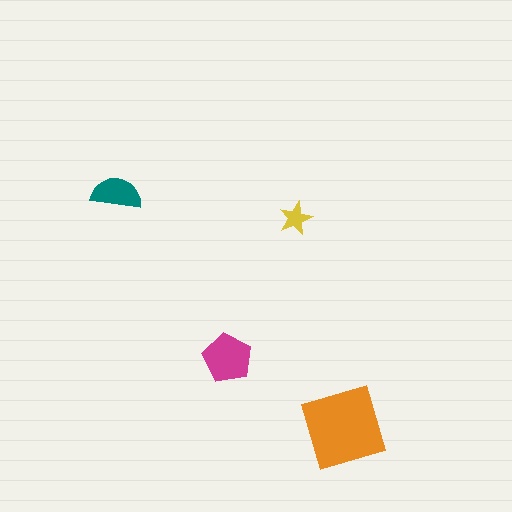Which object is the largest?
The orange diamond.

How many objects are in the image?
There are 4 objects in the image.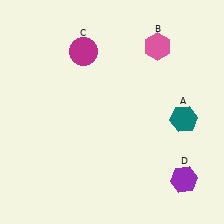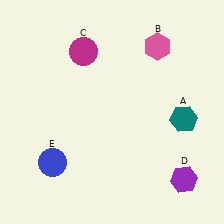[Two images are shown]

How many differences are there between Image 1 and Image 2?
There is 1 difference between the two images.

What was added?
A blue circle (E) was added in Image 2.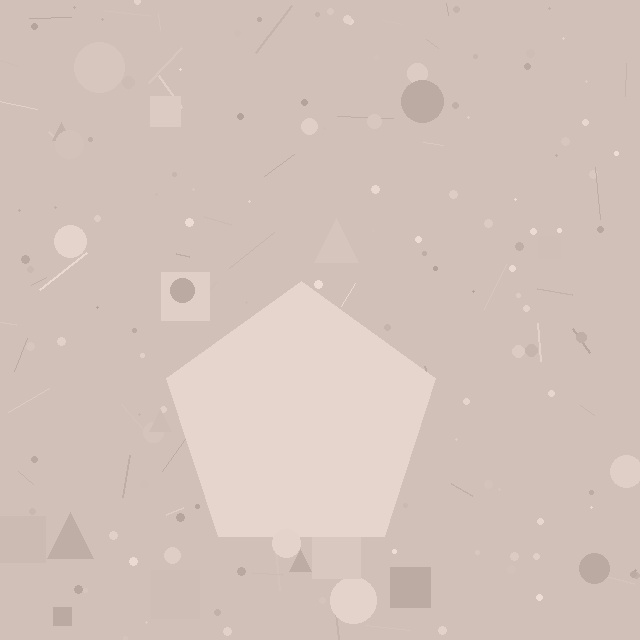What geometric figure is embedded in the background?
A pentagon is embedded in the background.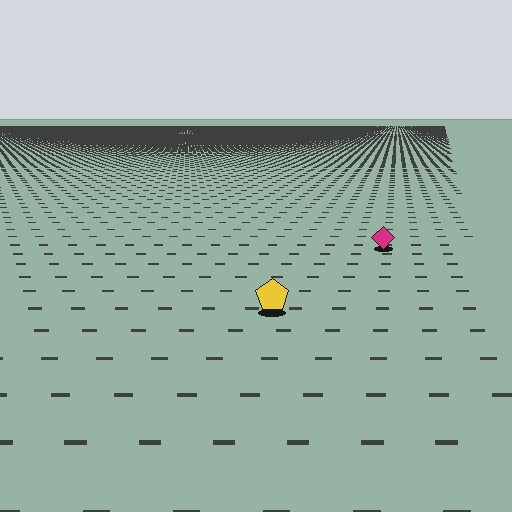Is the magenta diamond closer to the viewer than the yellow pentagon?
No. The yellow pentagon is closer — you can tell from the texture gradient: the ground texture is coarser near it.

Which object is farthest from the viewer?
The magenta diamond is farthest from the viewer. It appears smaller and the ground texture around it is denser.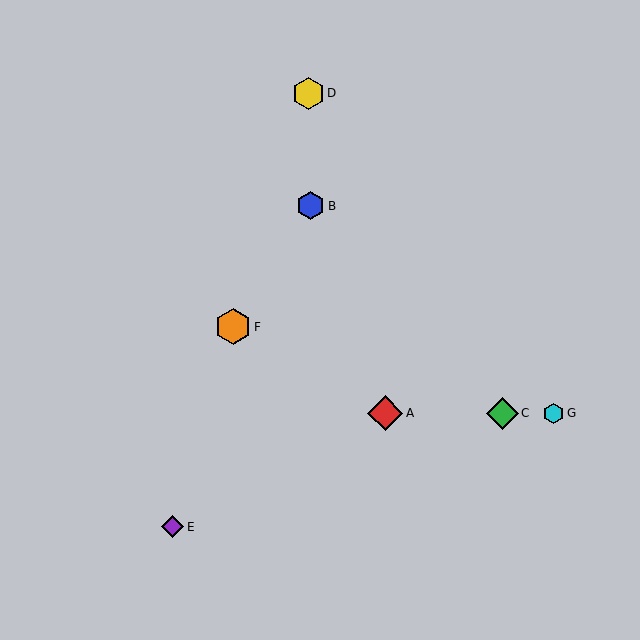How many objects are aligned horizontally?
3 objects (A, C, G) are aligned horizontally.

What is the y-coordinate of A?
Object A is at y≈413.